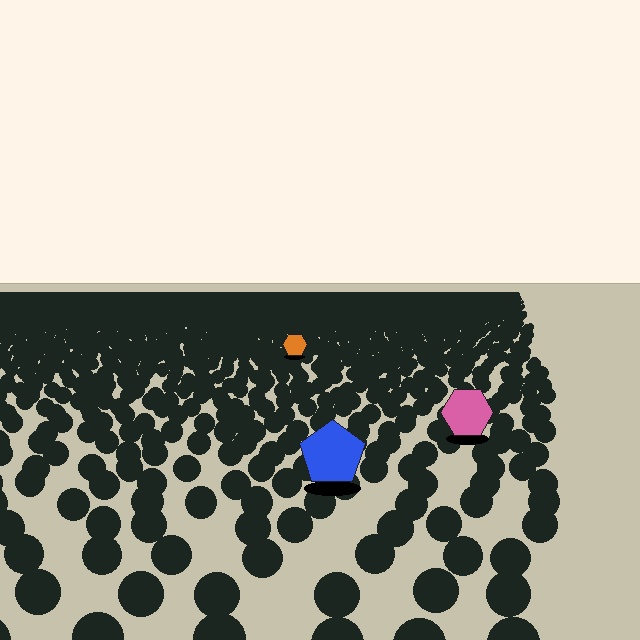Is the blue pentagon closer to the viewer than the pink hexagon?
Yes. The blue pentagon is closer — you can tell from the texture gradient: the ground texture is coarser near it.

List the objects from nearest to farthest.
From nearest to farthest: the blue pentagon, the pink hexagon, the orange hexagon.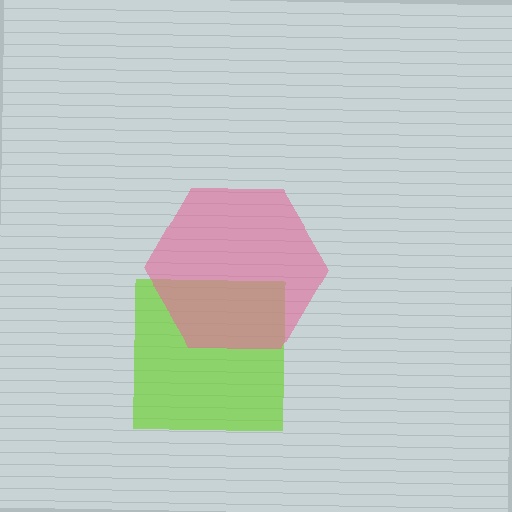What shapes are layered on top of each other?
The layered shapes are: a lime square, a pink hexagon.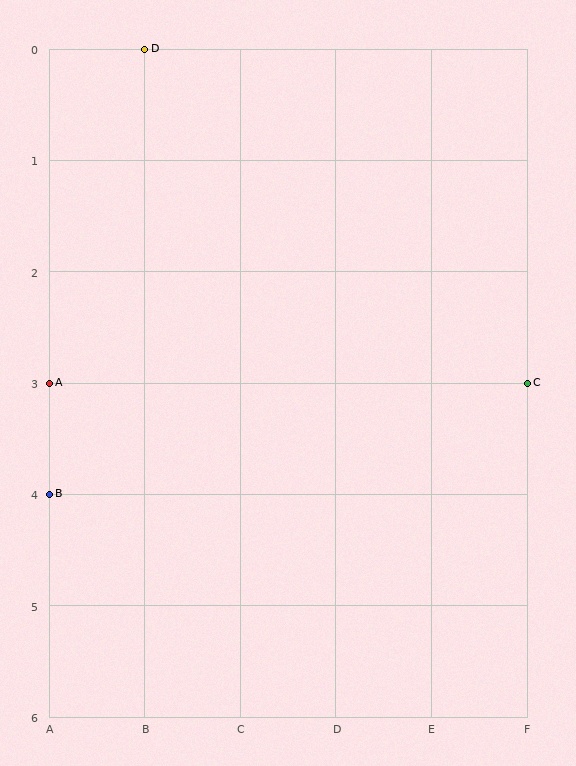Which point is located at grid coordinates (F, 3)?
Point C is at (F, 3).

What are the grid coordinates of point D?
Point D is at grid coordinates (B, 0).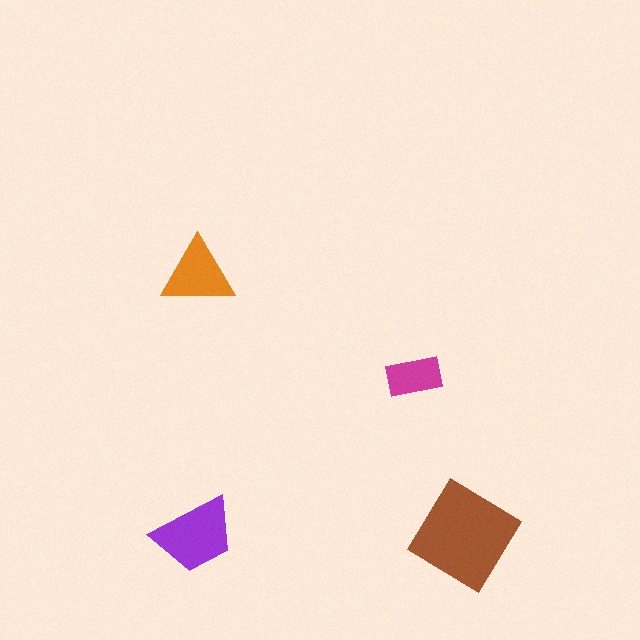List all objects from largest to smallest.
The brown diamond, the purple trapezoid, the orange triangle, the magenta rectangle.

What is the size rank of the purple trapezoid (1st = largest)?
2nd.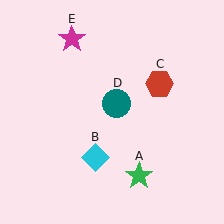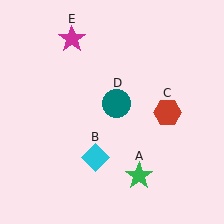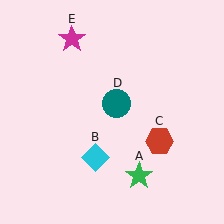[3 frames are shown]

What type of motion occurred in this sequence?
The red hexagon (object C) rotated clockwise around the center of the scene.